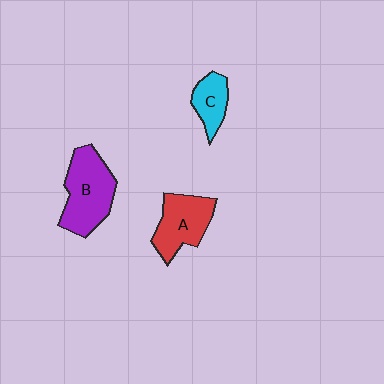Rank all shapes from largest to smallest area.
From largest to smallest: B (purple), A (red), C (cyan).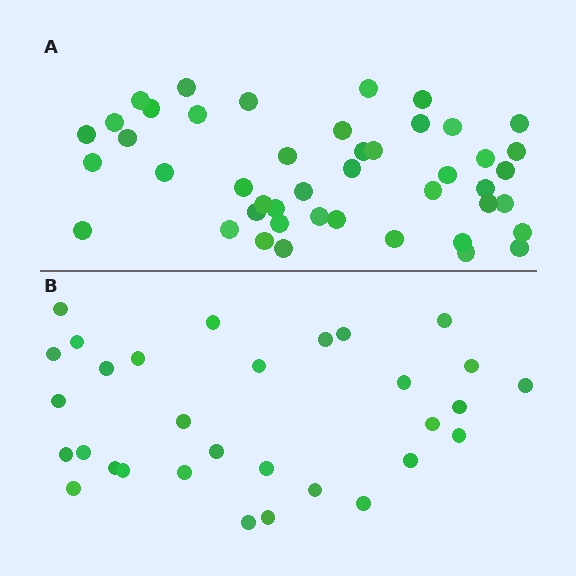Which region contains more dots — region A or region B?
Region A (the top region) has more dots.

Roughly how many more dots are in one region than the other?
Region A has approximately 15 more dots than region B.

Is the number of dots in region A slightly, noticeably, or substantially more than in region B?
Region A has substantially more. The ratio is roughly 1.5 to 1.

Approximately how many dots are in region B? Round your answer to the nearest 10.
About 30 dots. (The exact count is 31, which rounds to 30.)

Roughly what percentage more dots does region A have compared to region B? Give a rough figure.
About 45% more.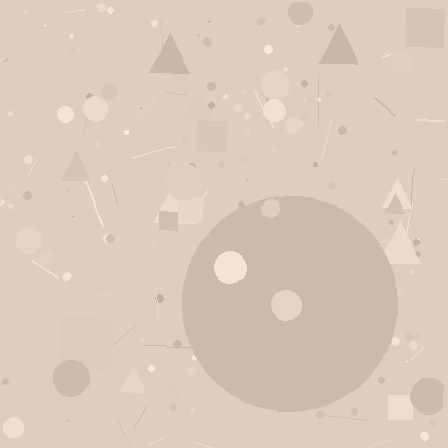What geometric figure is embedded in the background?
A circle is embedded in the background.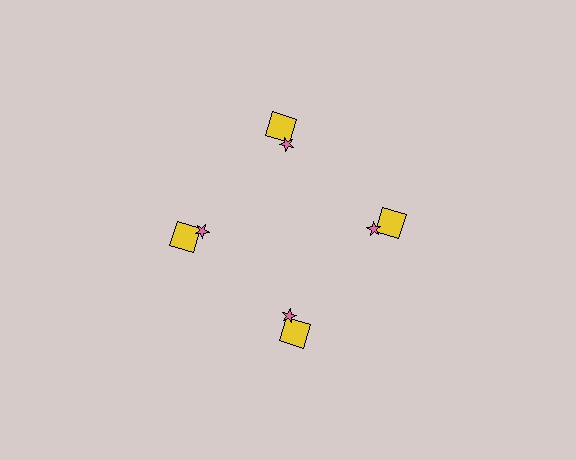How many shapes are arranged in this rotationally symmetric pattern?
There are 8 shapes, arranged in 4 groups of 2.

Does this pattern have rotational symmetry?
Yes, this pattern has 4-fold rotational symmetry. It looks the same after rotating 90 degrees around the center.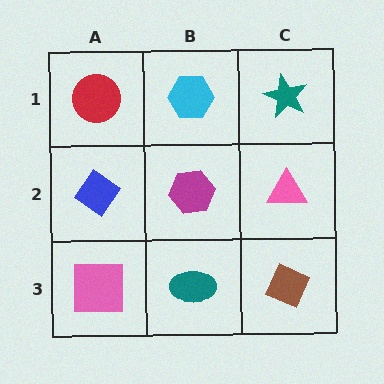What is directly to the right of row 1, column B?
A teal star.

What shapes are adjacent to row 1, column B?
A magenta hexagon (row 2, column B), a red circle (row 1, column A), a teal star (row 1, column C).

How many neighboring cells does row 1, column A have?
2.